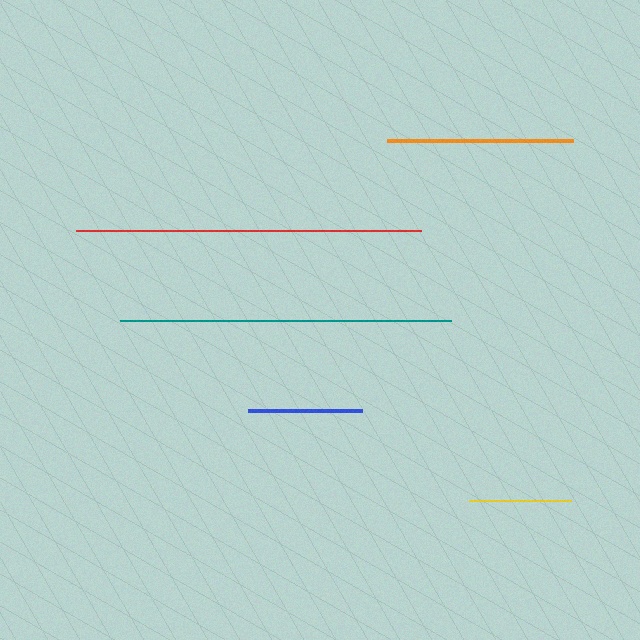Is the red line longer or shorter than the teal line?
The red line is longer than the teal line.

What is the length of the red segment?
The red segment is approximately 345 pixels long.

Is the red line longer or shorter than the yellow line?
The red line is longer than the yellow line.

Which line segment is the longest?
The red line is the longest at approximately 345 pixels.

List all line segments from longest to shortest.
From longest to shortest: red, teal, orange, blue, yellow.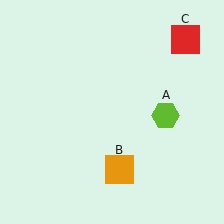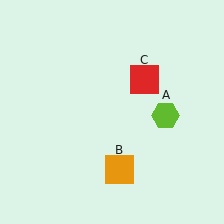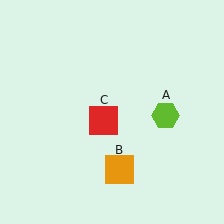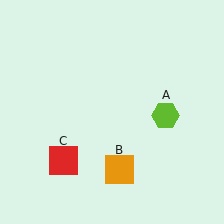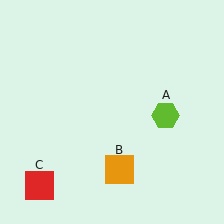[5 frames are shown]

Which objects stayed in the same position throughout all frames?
Lime hexagon (object A) and orange square (object B) remained stationary.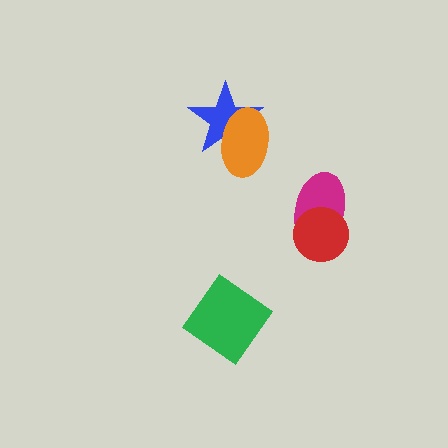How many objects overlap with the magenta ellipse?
1 object overlaps with the magenta ellipse.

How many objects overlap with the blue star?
1 object overlaps with the blue star.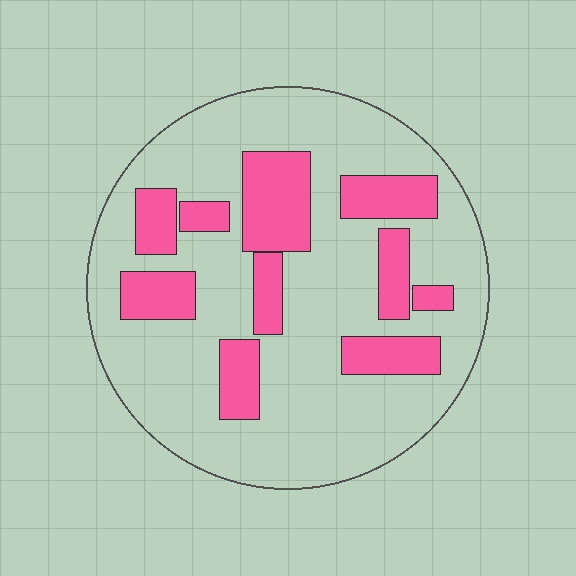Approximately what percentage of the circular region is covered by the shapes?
Approximately 25%.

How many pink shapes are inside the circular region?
10.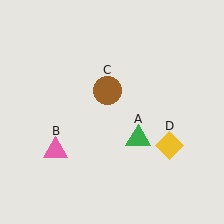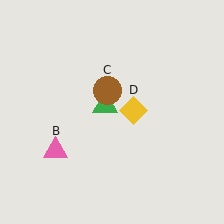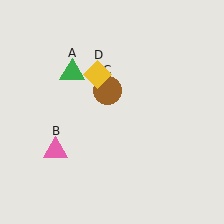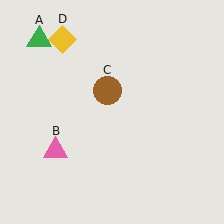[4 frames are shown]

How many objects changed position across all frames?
2 objects changed position: green triangle (object A), yellow diamond (object D).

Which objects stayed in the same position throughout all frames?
Pink triangle (object B) and brown circle (object C) remained stationary.